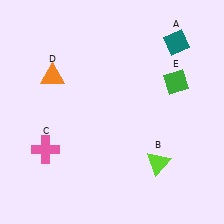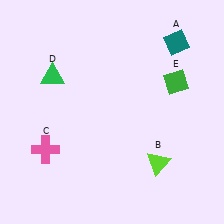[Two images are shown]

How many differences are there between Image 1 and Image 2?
There is 1 difference between the two images.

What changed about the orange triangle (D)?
In Image 1, D is orange. In Image 2, it changed to green.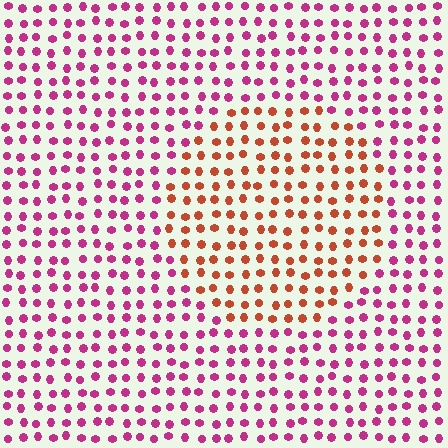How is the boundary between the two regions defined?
The boundary is defined purely by a slight shift in hue (about 48 degrees). Spacing, size, and orientation are identical on both sides.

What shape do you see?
I see a circle.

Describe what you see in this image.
The image is filled with small magenta elements in a uniform arrangement. A circle-shaped region is visible where the elements are tinted to a slightly different hue, forming a subtle color boundary.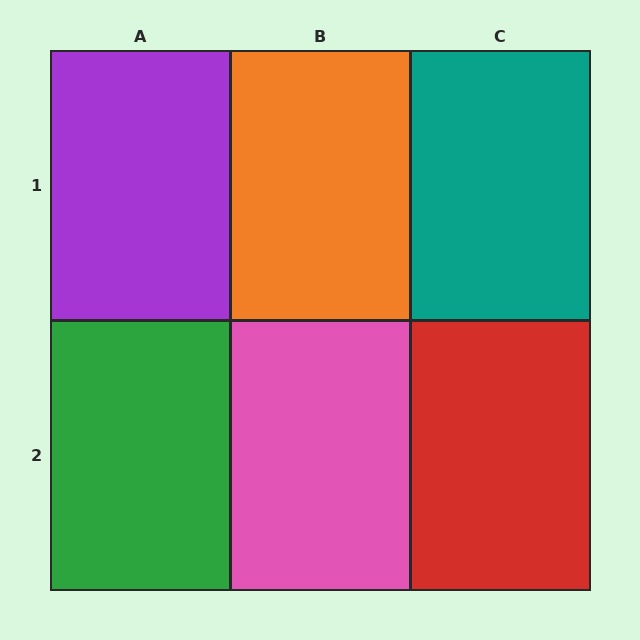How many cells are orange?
1 cell is orange.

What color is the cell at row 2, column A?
Green.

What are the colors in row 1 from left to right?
Purple, orange, teal.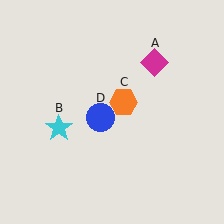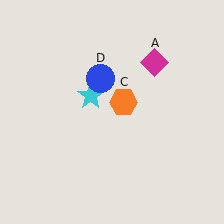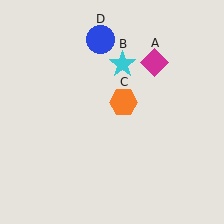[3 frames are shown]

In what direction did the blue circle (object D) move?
The blue circle (object D) moved up.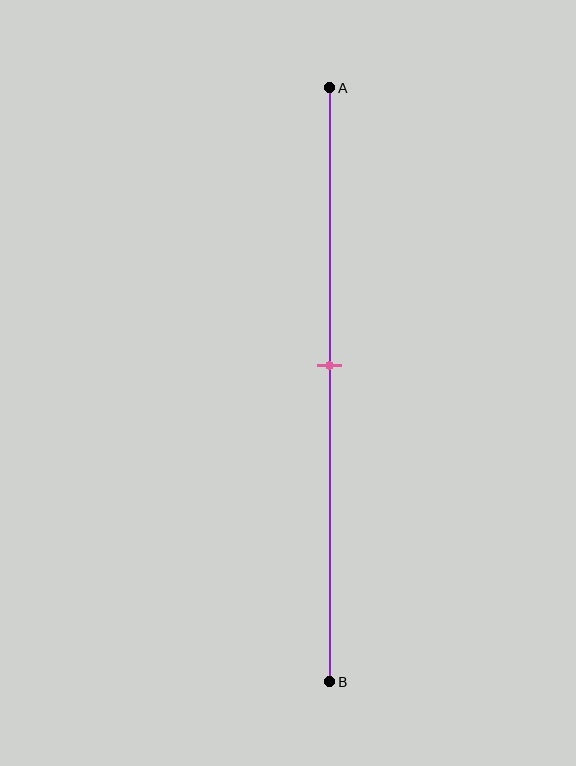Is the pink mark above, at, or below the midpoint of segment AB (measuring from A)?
The pink mark is above the midpoint of segment AB.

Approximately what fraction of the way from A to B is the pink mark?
The pink mark is approximately 45% of the way from A to B.